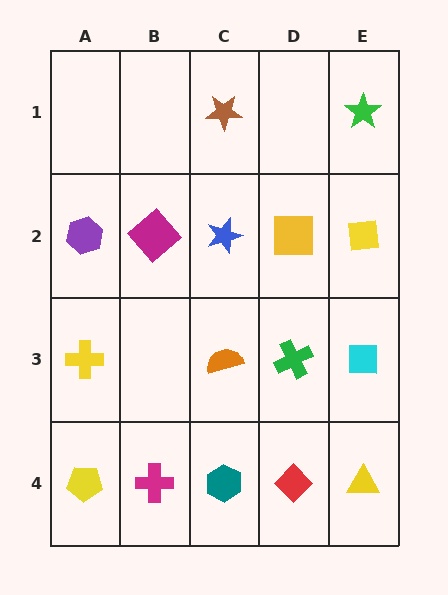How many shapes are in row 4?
5 shapes.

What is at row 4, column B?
A magenta cross.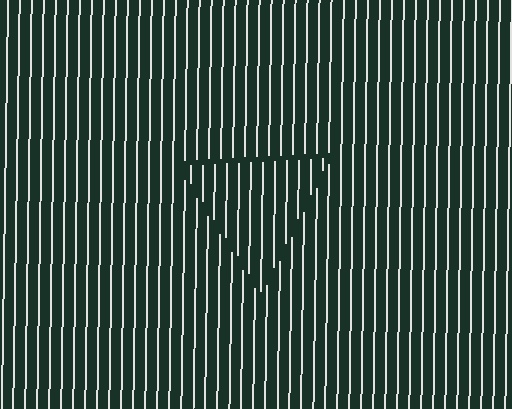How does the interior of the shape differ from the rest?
The interior of the shape contains the same grating, shifted by half a period — the contour is defined by the phase discontinuity where line-ends from the inner and outer gratings abut.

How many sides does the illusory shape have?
3 sides — the line-ends trace a triangle.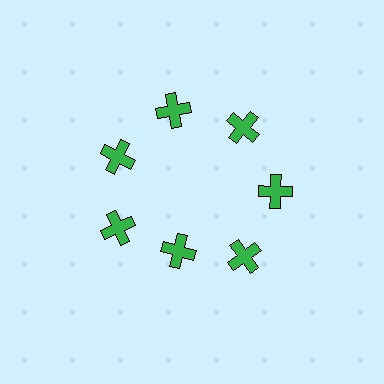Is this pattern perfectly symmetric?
No. The 7 green crosses are arranged in a ring, but one element near the 6 o'clock position is pulled inward toward the center, breaking the 7-fold rotational symmetry.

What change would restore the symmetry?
The symmetry would be restored by moving it outward, back onto the ring so that all 7 crosses sit at equal angles and equal distance from the center.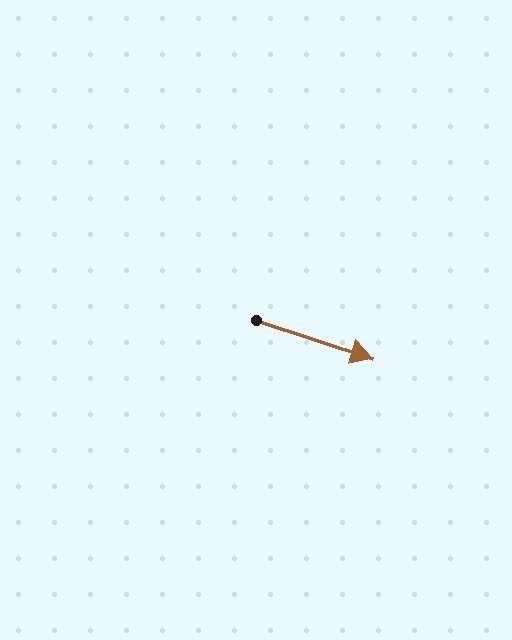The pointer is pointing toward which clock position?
Roughly 4 o'clock.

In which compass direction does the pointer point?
East.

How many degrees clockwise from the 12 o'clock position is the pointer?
Approximately 108 degrees.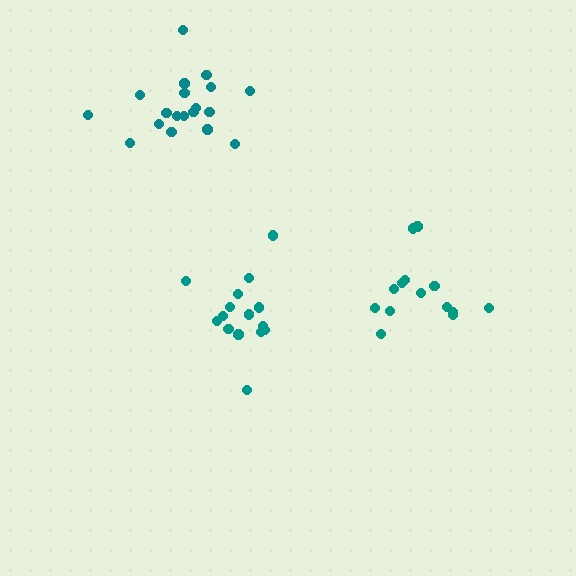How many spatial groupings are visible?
There are 3 spatial groupings.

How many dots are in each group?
Group 1: 15 dots, Group 2: 14 dots, Group 3: 19 dots (48 total).